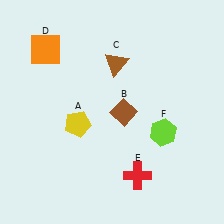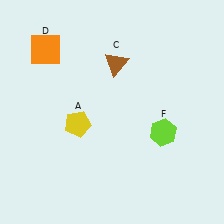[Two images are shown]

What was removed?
The brown diamond (B), the red cross (E) were removed in Image 2.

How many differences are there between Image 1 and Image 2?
There are 2 differences between the two images.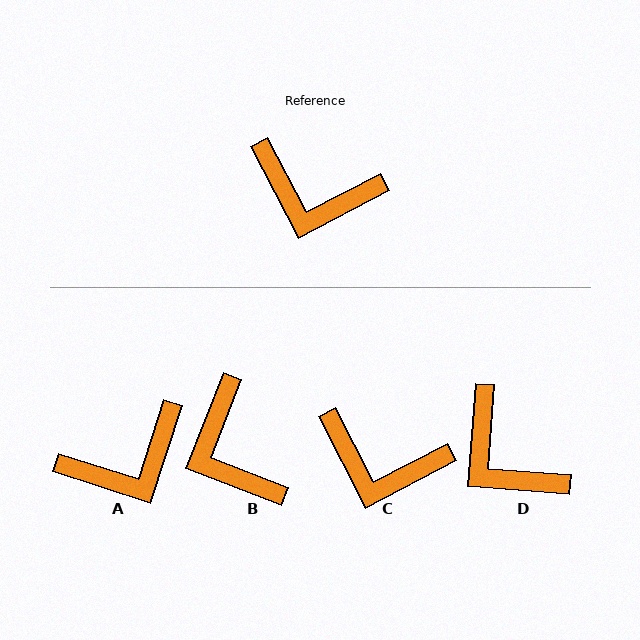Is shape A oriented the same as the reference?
No, it is off by about 45 degrees.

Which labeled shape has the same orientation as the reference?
C.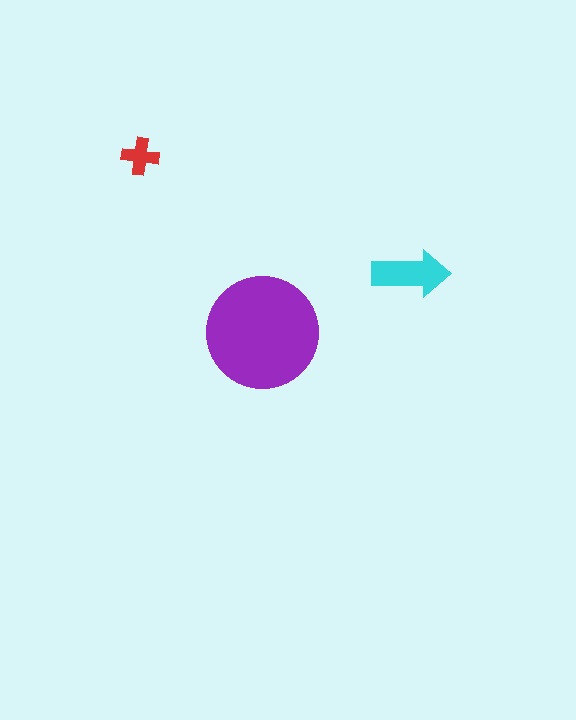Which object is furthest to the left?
The red cross is leftmost.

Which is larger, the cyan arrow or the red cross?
The cyan arrow.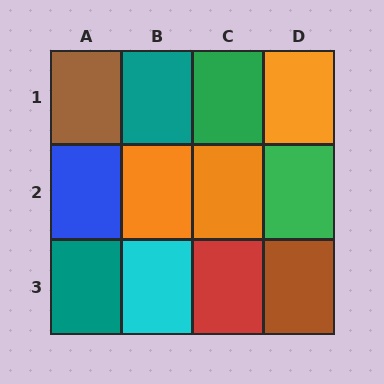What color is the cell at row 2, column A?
Blue.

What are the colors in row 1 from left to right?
Brown, teal, green, orange.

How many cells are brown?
2 cells are brown.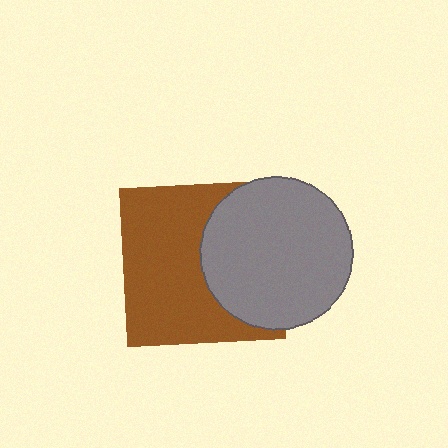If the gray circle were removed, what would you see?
You would see the complete brown square.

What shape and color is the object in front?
The object in front is a gray circle.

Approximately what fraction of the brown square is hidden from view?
Roughly 40% of the brown square is hidden behind the gray circle.